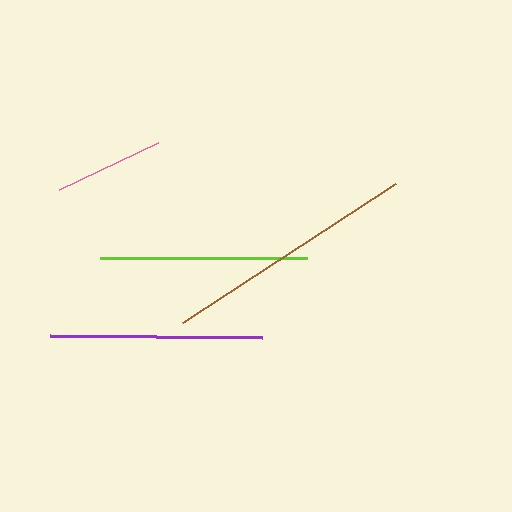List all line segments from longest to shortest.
From longest to shortest: brown, purple, lime, pink.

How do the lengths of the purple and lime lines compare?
The purple and lime lines are approximately the same length.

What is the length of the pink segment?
The pink segment is approximately 110 pixels long.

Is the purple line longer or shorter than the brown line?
The brown line is longer than the purple line.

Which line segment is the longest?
The brown line is the longest at approximately 254 pixels.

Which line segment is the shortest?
The pink line is the shortest at approximately 110 pixels.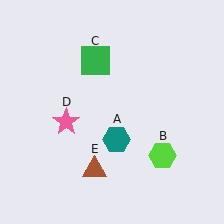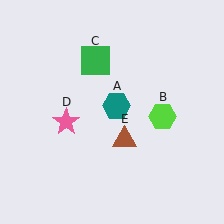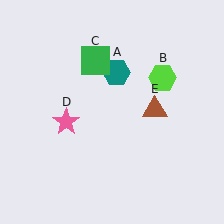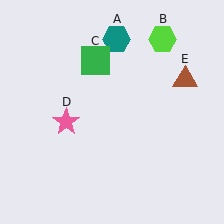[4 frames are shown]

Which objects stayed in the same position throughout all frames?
Green square (object C) and pink star (object D) remained stationary.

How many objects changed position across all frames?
3 objects changed position: teal hexagon (object A), lime hexagon (object B), brown triangle (object E).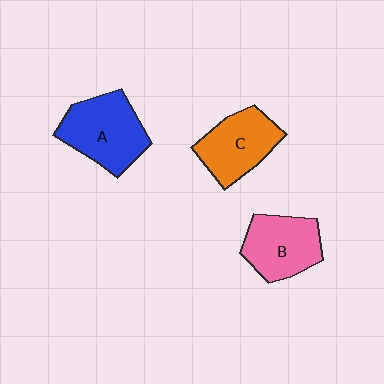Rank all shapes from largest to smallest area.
From largest to smallest: A (blue), B (pink), C (orange).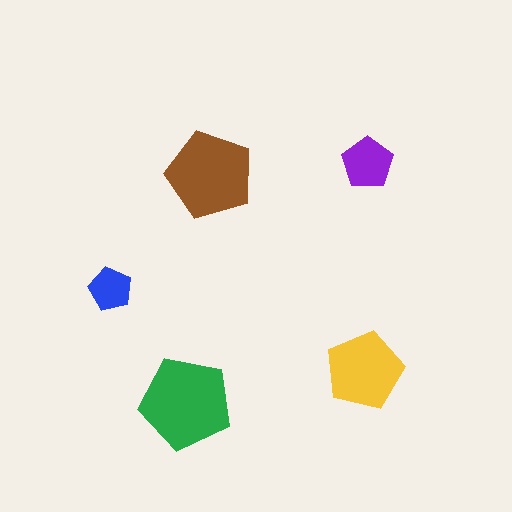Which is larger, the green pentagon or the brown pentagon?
The green one.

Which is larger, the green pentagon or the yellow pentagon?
The green one.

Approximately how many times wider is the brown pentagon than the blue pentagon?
About 2 times wider.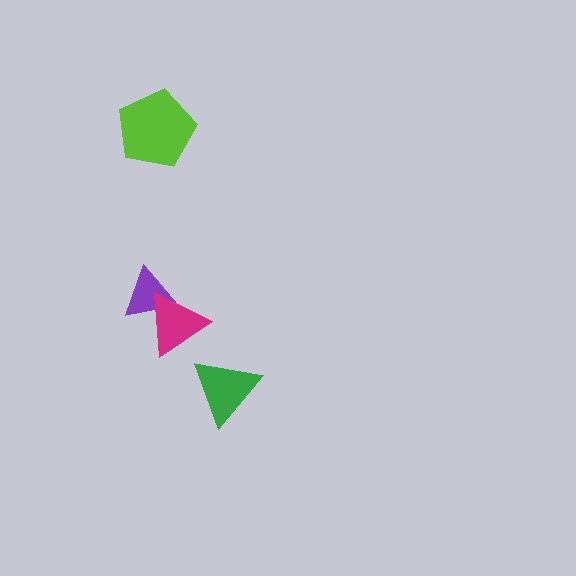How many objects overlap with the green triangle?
0 objects overlap with the green triangle.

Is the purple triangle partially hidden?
Yes, it is partially covered by another shape.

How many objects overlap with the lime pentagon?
0 objects overlap with the lime pentagon.